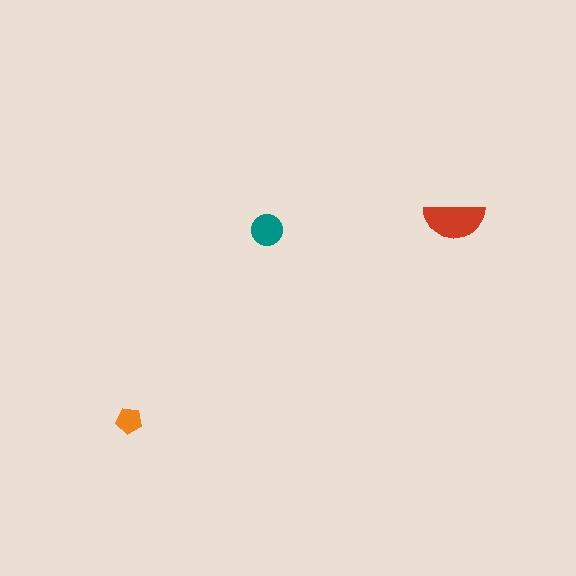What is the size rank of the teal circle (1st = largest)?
2nd.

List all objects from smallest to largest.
The orange pentagon, the teal circle, the red semicircle.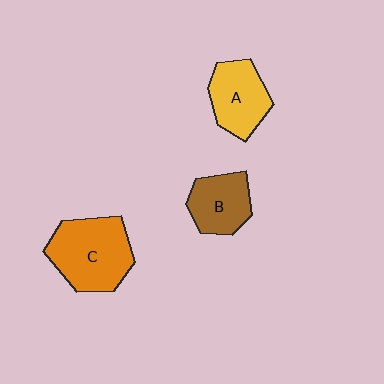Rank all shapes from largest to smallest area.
From largest to smallest: C (orange), A (yellow), B (brown).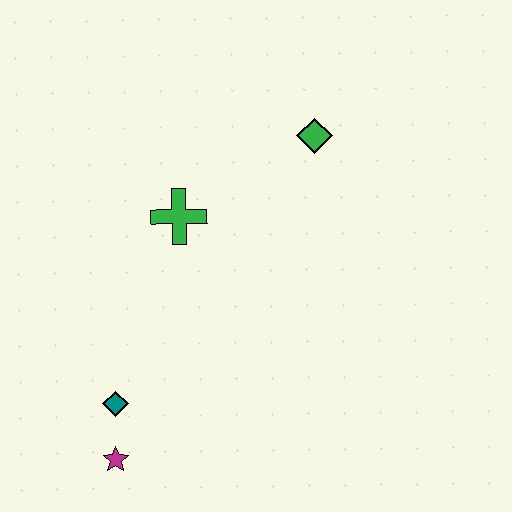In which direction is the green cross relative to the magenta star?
The green cross is above the magenta star.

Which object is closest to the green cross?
The green diamond is closest to the green cross.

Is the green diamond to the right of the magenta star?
Yes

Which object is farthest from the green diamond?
The magenta star is farthest from the green diamond.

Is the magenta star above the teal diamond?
No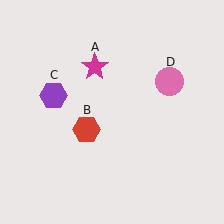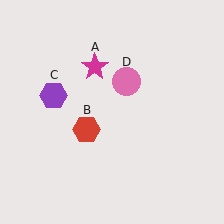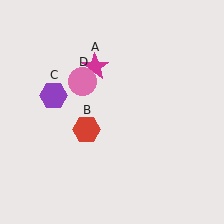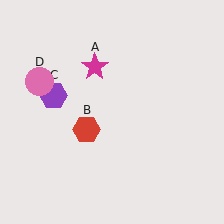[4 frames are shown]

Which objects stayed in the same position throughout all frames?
Magenta star (object A) and red hexagon (object B) and purple hexagon (object C) remained stationary.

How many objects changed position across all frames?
1 object changed position: pink circle (object D).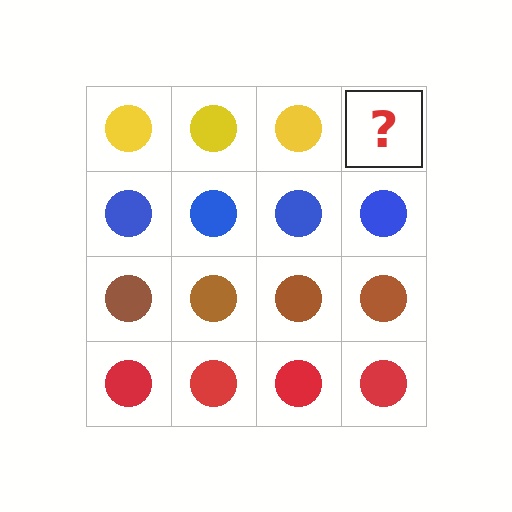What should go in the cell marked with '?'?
The missing cell should contain a yellow circle.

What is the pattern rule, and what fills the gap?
The rule is that each row has a consistent color. The gap should be filled with a yellow circle.